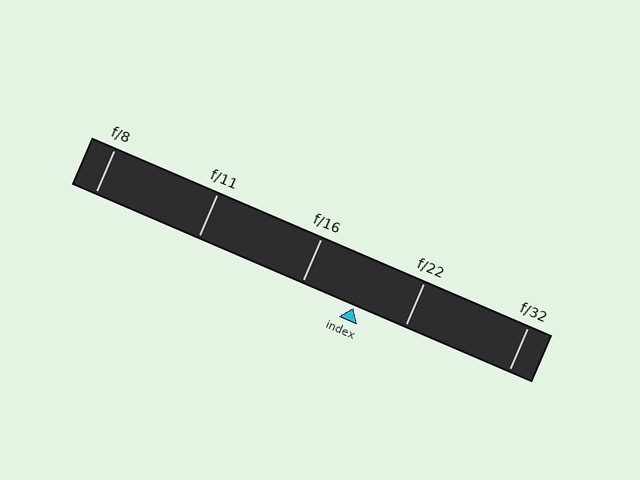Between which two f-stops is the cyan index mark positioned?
The index mark is between f/16 and f/22.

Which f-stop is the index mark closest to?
The index mark is closest to f/22.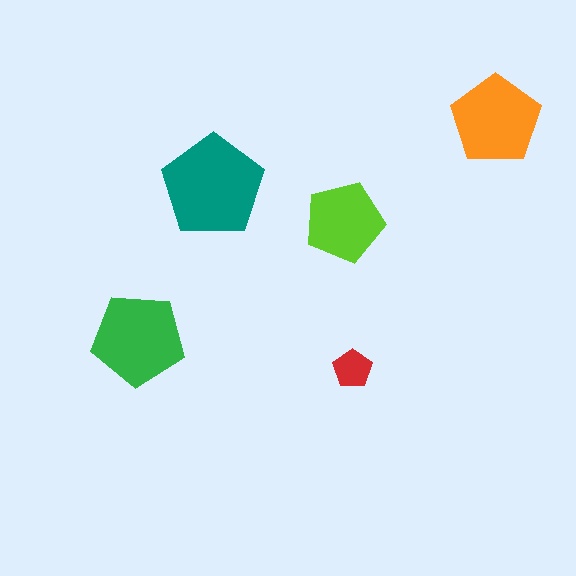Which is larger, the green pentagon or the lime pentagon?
The green one.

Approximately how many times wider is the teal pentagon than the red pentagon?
About 2.5 times wider.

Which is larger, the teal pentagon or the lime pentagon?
The teal one.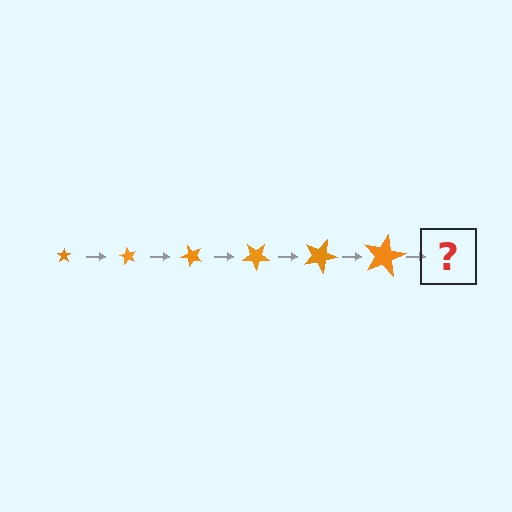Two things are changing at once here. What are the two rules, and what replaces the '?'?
The two rules are that the star grows larger each step and it rotates 60 degrees each step. The '?' should be a star, larger than the previous one and rotated 360 degrees from the start.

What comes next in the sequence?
The next element should be a star, larger than the previous one and rotated 360 degrees from the start.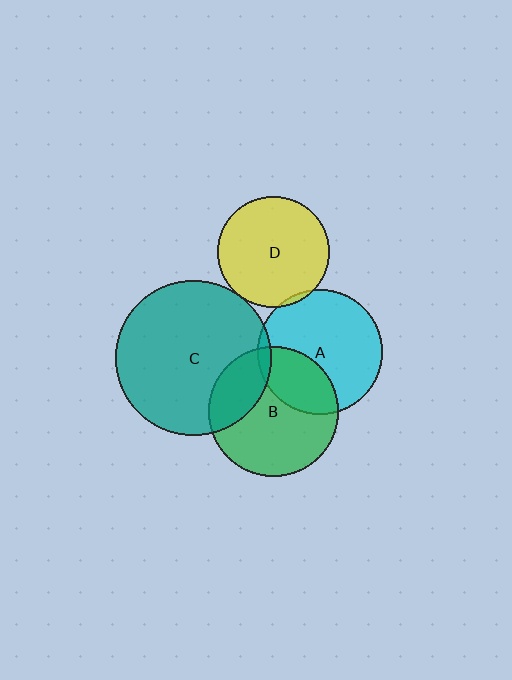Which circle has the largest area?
Circle C (teal).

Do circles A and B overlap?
Yes.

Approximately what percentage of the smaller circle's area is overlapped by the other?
Approximately 30%.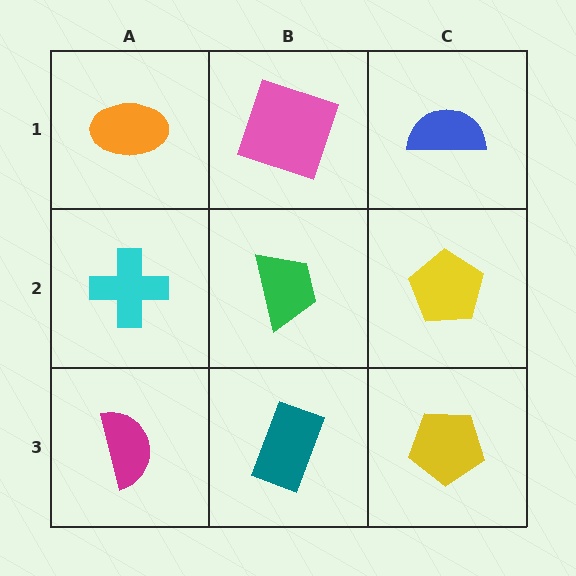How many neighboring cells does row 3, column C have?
2.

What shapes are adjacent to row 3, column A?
A cyan cross (row 2, column A), a teal rectangle (row 3, column B).